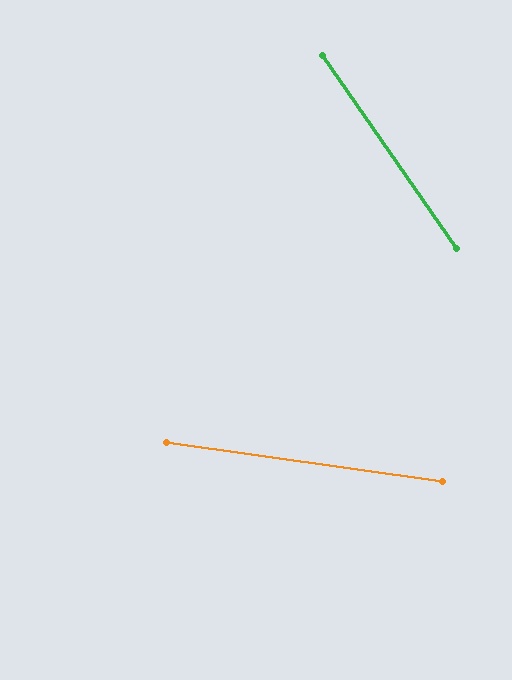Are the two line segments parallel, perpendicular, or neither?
Neither parallel nor perpendicular — they differ by about 47°.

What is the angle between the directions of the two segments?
Approximately 47 degrees.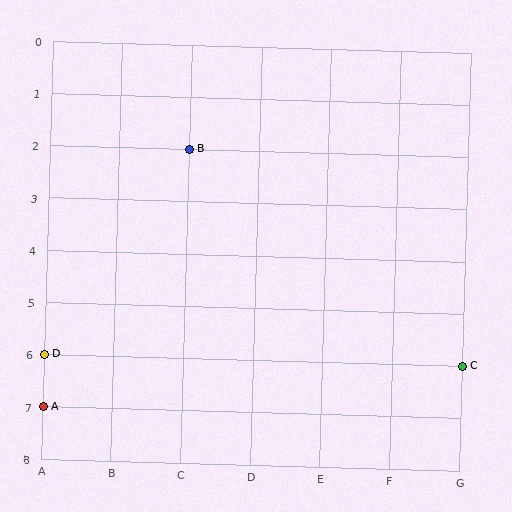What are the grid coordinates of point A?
Point A is at grid coordinates (A, 7).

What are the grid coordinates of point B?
Point B is at grid coordinates (C, 2).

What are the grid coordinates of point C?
Point C is at grid coordinates (G, 6).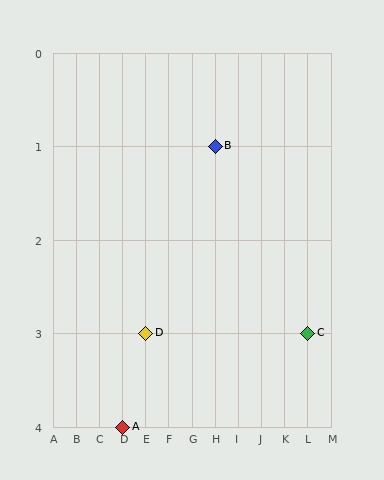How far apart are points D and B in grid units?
Points D and B are 3 columns and 2 rows apart (about 3.6 grid units diagonally).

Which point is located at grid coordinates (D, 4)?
Point A is at (D, 4).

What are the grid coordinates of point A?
Point A is at grid coordinates (D, 4).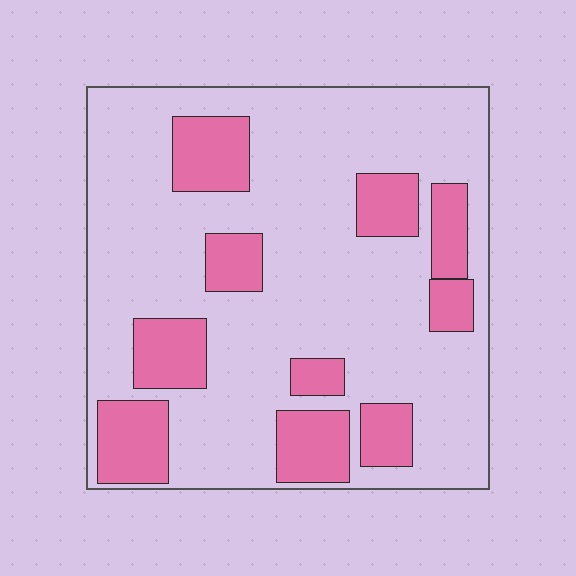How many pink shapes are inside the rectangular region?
10.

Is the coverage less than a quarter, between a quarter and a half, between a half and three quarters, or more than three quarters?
Between a quarter and a half.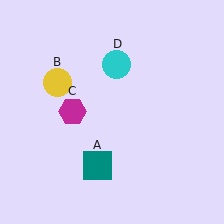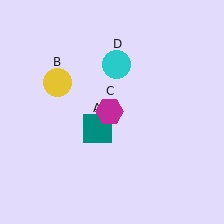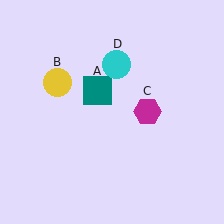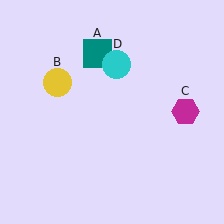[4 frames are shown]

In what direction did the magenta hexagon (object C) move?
The magenta hexagon (object C) moved right.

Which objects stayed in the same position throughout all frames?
Yellow circle (object B) and cyan circle (object D) remained stationary.